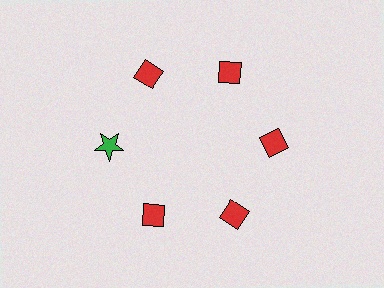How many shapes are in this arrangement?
There are 6 shapes arranged in a ring pattern.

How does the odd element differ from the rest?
It differs in both color (green instead of red) and shape (star instead of diamond).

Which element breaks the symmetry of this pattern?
The green star at roughly the 9 o'clock position breaks the symmetry. All other shapes are red diamonds.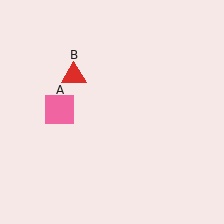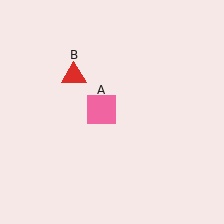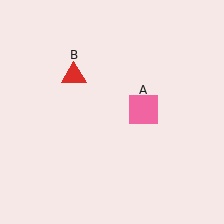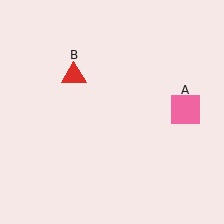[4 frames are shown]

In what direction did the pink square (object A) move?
The pink square (object A) moved right.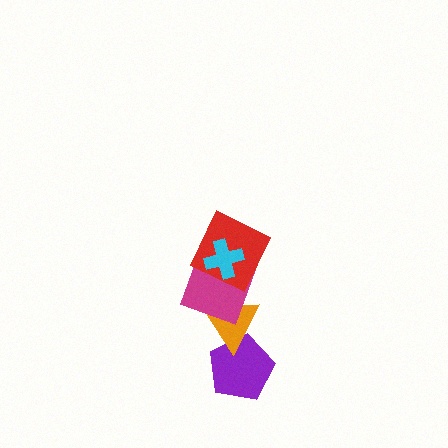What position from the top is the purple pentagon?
The purple pentagon is 5th from the top.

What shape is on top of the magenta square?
The red square is on top of the magenta square.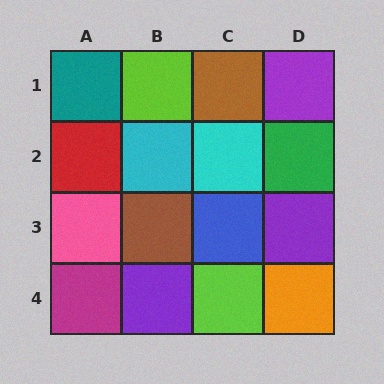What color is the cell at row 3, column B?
Brown.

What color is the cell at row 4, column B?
Purple.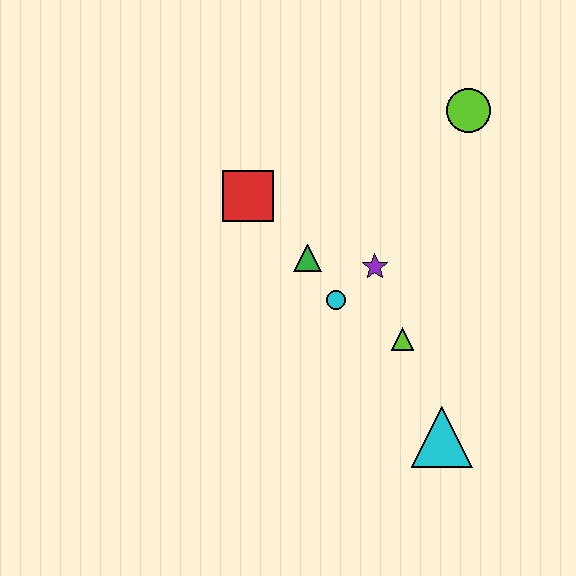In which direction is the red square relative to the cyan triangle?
The red square is above the cyan triangle.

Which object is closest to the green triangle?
The cyan circle is closest to the green triangle.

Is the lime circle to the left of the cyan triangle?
No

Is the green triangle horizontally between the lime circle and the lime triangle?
No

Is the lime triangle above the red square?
No